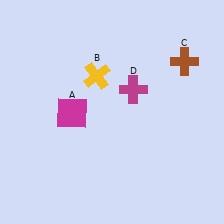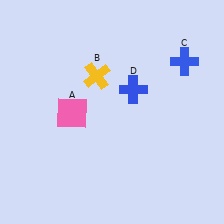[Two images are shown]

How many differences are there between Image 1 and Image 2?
There are 3 differences between the two images.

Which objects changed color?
A changed from magenta to pink. C changed from brown to blue. D changed from magenta to blue.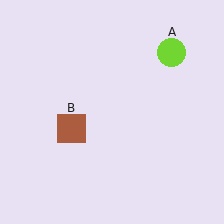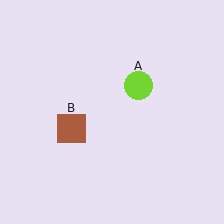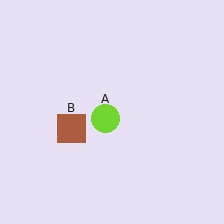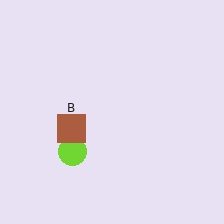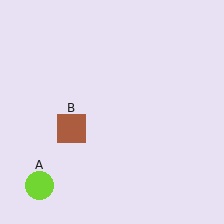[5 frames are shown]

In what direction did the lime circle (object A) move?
The lime circle (object A) moved down and to the left.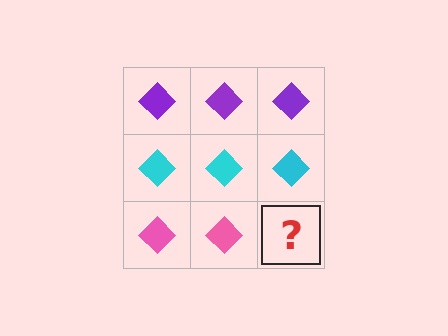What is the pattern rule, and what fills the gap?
The rule is that each row has a consistent color. The gap should be filled with a pink diamond.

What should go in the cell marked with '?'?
The missing cell should contain a pink diamond.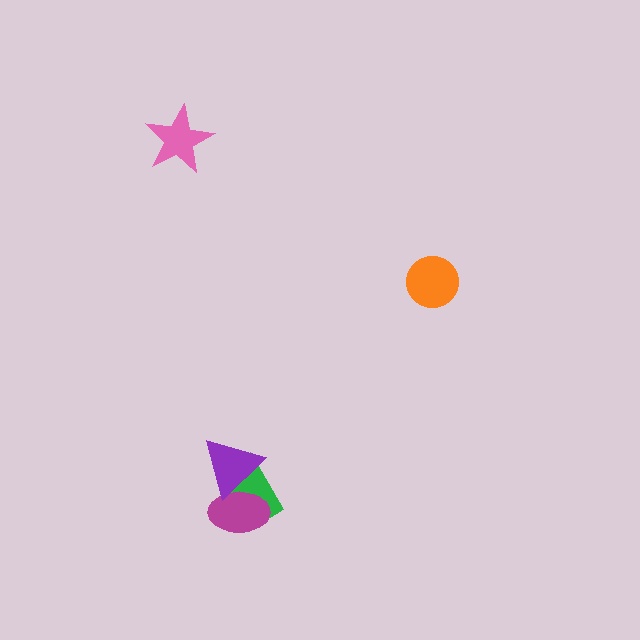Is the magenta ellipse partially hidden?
Yes, it is partially covered by another shape.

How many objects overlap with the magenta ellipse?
2 objects overlap with the magenta ellipse.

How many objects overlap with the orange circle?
0 objects overlap with the orange circle.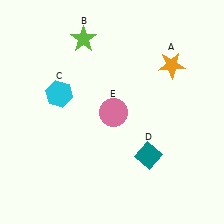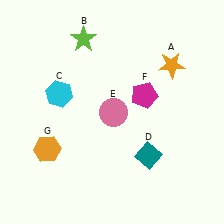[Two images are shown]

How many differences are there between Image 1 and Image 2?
There are 2 differences between the two images.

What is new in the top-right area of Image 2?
A magenta pentagon (F) was added in the top-right area of Image 2.